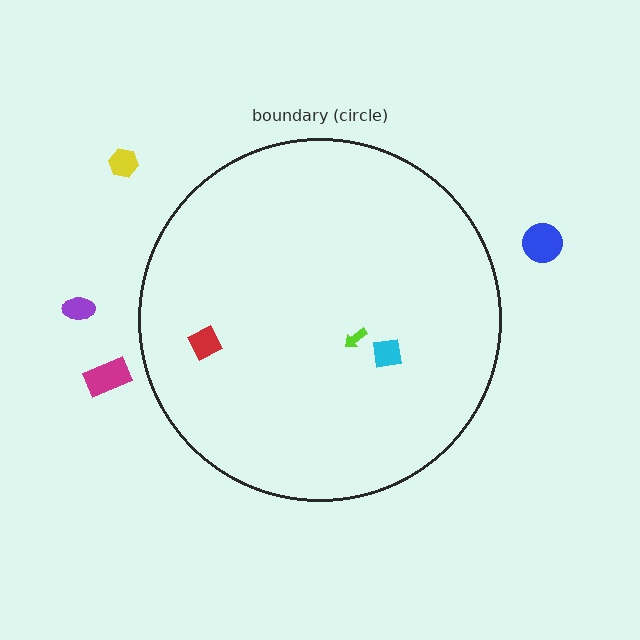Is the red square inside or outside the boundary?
Inside.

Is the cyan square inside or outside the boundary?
Inside.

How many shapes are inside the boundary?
3 inside, 4 outside.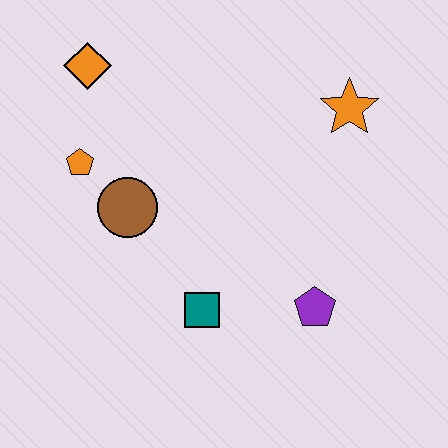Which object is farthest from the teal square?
The orange diamond is farthest from the teal square.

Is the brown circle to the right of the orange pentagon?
Yes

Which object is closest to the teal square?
The purple pentagon is closest to the teal square.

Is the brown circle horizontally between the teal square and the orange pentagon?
Yes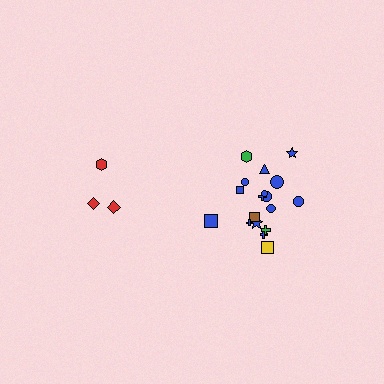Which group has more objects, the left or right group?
The right group.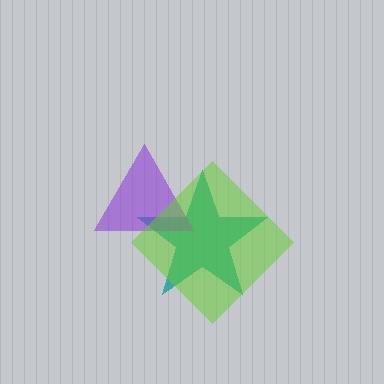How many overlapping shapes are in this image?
There are 3 overlapping shapes in the image.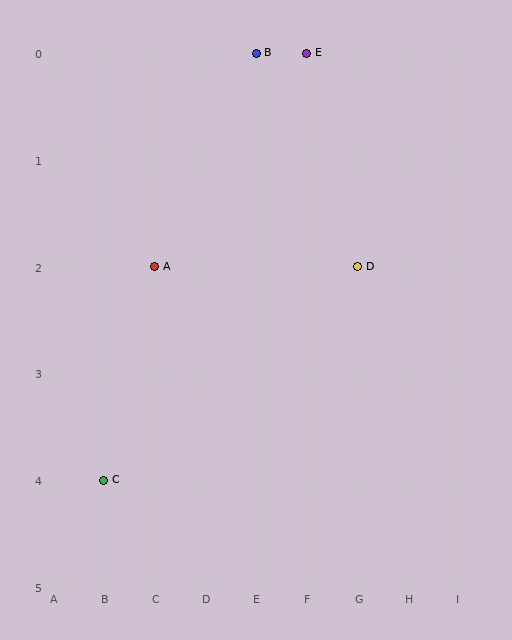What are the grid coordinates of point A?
Point A is at grid coordinates (C, 2).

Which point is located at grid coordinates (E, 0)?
Point B is at (E, 0).